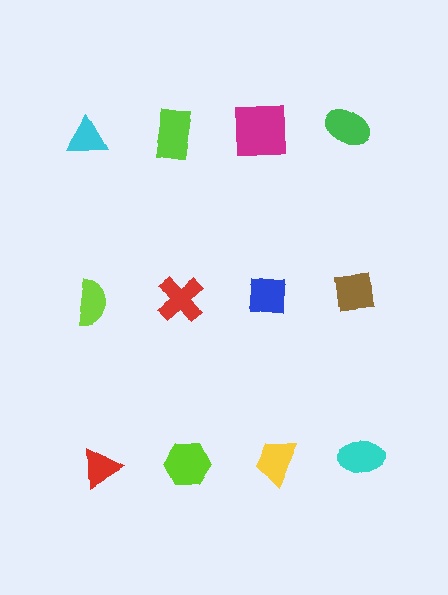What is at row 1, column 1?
A cyan triangle.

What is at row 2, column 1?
A lime semicircle.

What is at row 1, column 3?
A magenta square.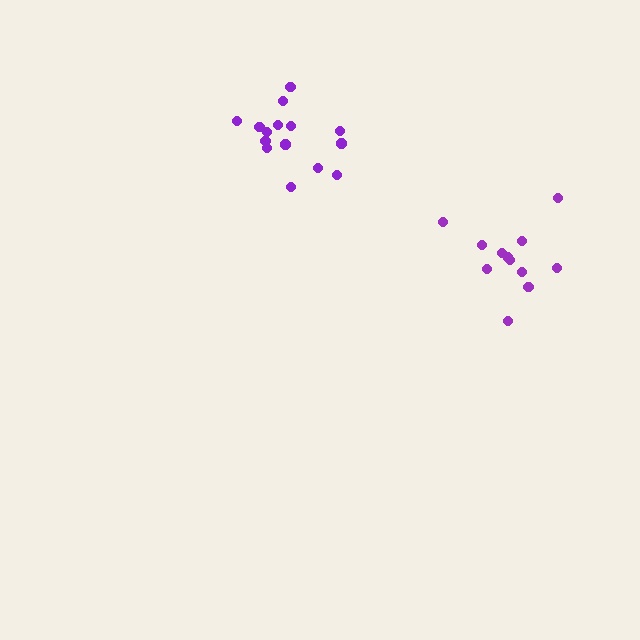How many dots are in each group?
Group 1: 12 dots, Group 2: 15 dots (27 total).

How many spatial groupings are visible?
There are 2 spatial groupings.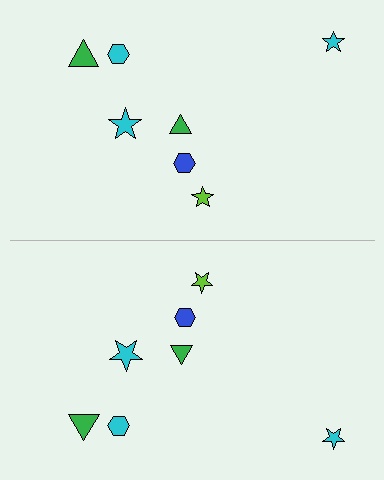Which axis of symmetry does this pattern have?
The pattern has a horizontal axis of symmetry running through the center of the image.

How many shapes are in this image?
There are 14 shapes in this image.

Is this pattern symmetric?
Yes, this pattern has bilateral (reflection) symmetry.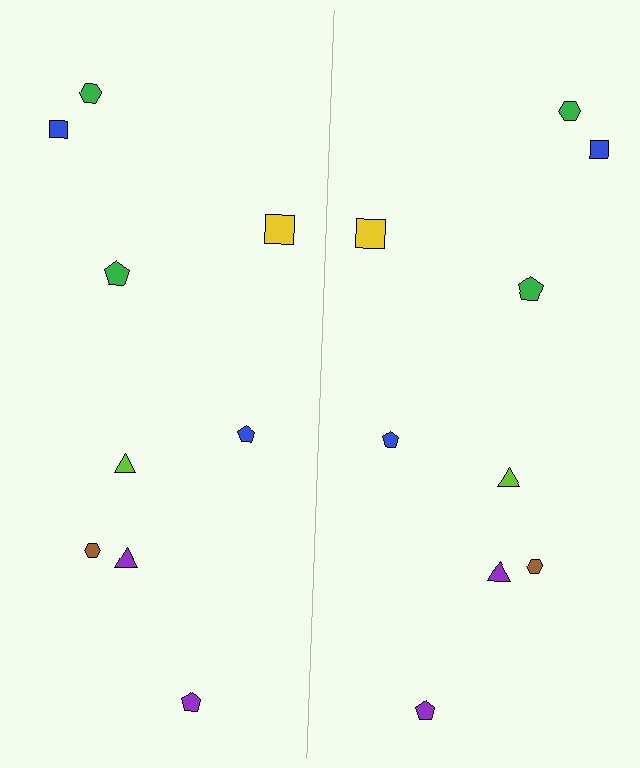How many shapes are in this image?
There are 18 shapes in this image.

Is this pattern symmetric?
Yes, this pattern has bilateral (reflection) symmetry.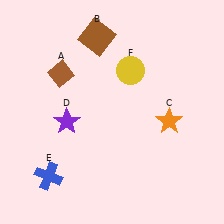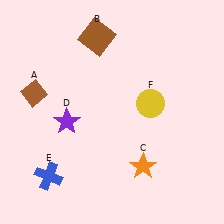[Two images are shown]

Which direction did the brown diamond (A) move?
The brown diamond (A) moved left.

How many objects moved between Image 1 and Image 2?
3 objects moved between the two images.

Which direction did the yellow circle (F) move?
The yellow circle (F) moved down.